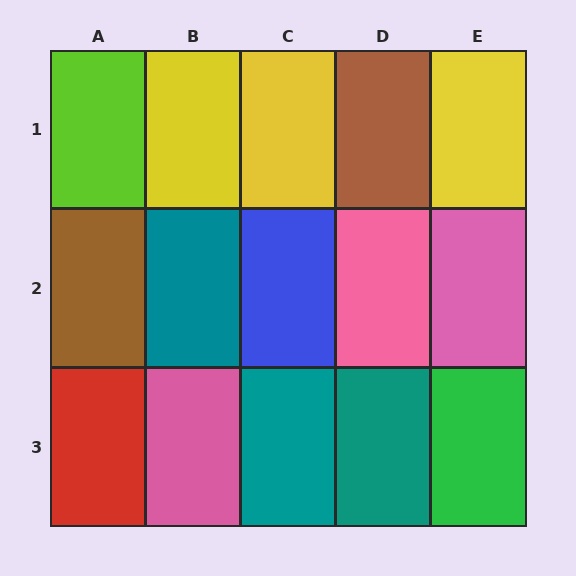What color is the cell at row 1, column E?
Yellow.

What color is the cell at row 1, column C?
Yellow.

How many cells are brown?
2 cells are brown.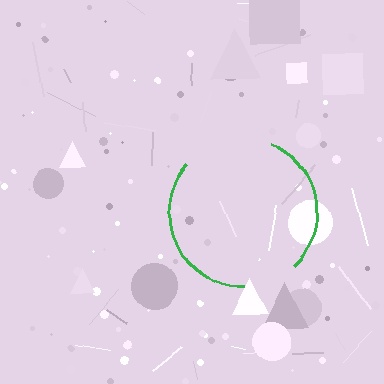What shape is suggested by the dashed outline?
The dashed outline suggests a circle.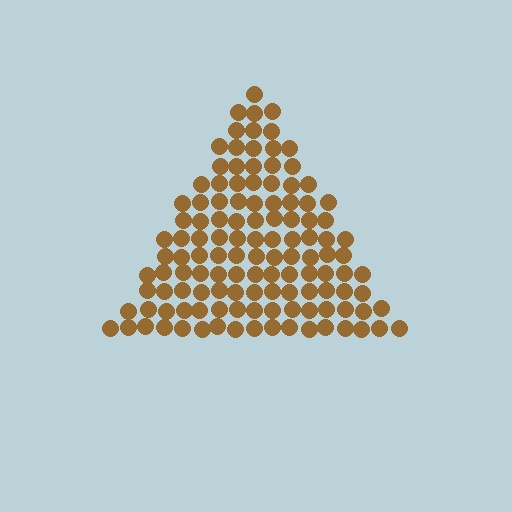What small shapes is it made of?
It is made of small circles.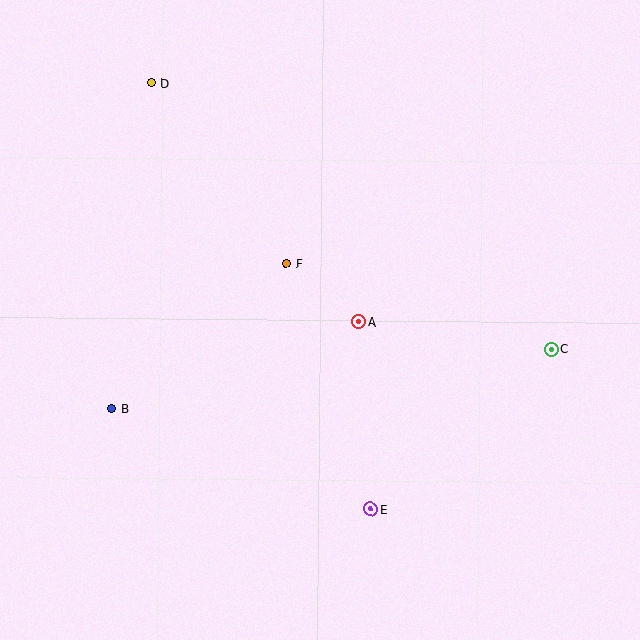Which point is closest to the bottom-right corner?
Point E is closest to the bottom-right corner.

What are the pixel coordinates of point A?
Point A is at (359, 322).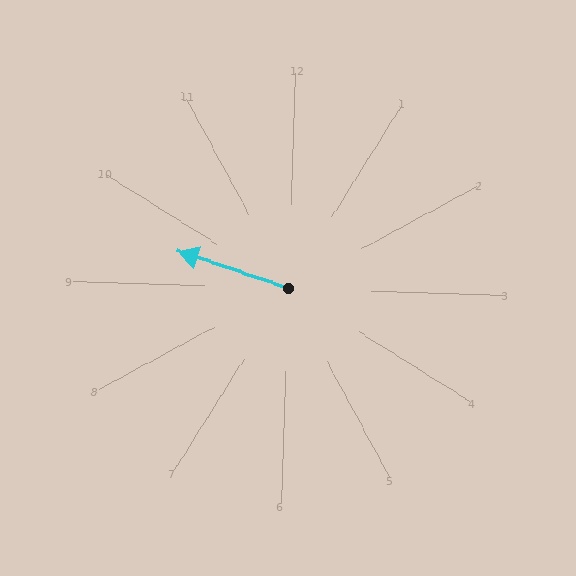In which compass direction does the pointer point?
West.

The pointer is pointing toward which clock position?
Roughly 10 o'clock.